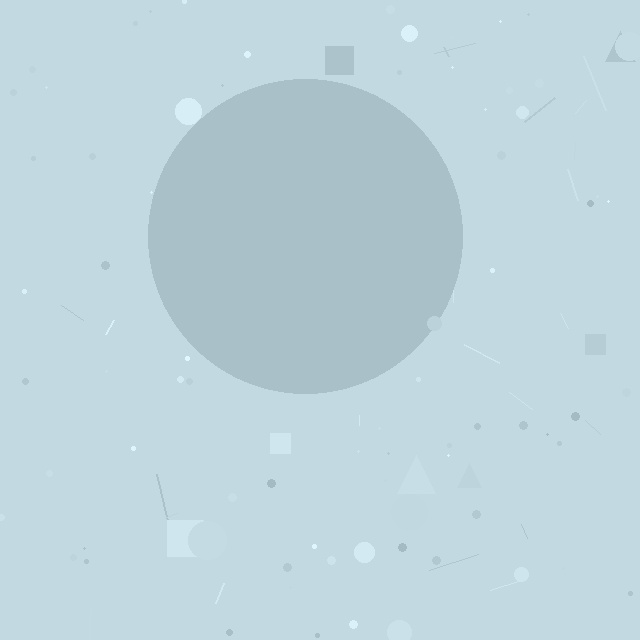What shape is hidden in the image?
A circle is hidden in the image.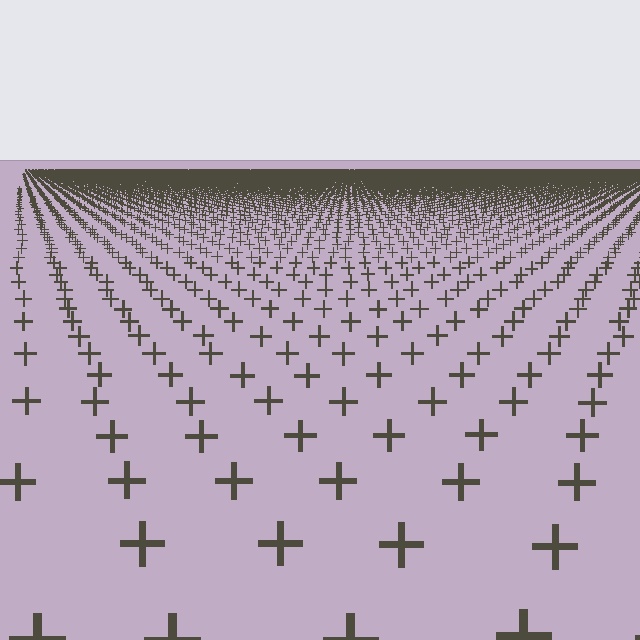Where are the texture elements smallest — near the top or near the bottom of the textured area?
Near the top.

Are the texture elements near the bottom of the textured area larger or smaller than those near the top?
Larger. Near the bottom, elements are closer to the viewer and appear at a bigger on-screen size.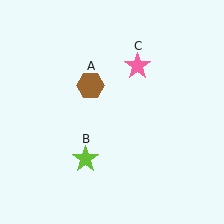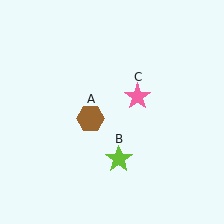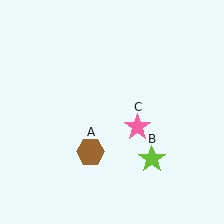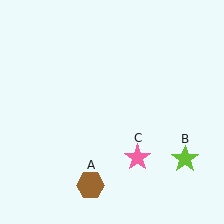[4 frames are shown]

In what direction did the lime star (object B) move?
The lime star (object B) moved right.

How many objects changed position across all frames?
3 objects changed position: brown hexagon (object A), lime star (object B), pink star (object C).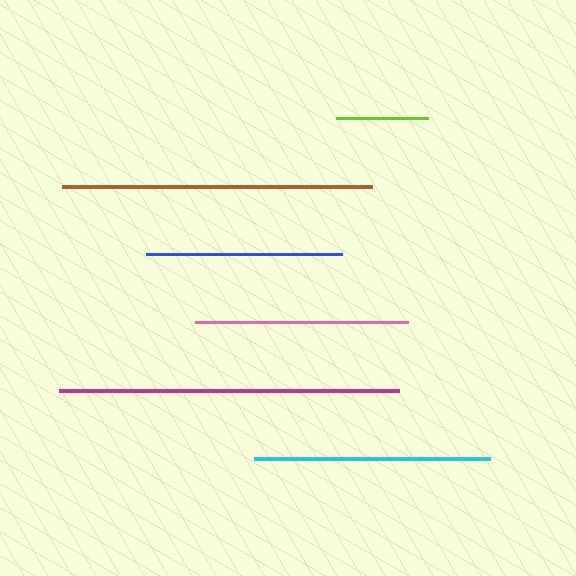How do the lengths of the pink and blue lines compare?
The pink and blue lines are approximately the same length.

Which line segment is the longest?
The magenta line is the longest at approximately 340 pixels.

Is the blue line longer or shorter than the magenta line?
The magenta line is longer than the blue line.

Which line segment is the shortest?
The lime line is the shortest at approximately 92 pixels.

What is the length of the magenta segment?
The magenta segment is approximately 340 pixels long.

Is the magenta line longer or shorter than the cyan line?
The magenta line is longer than the cyan line.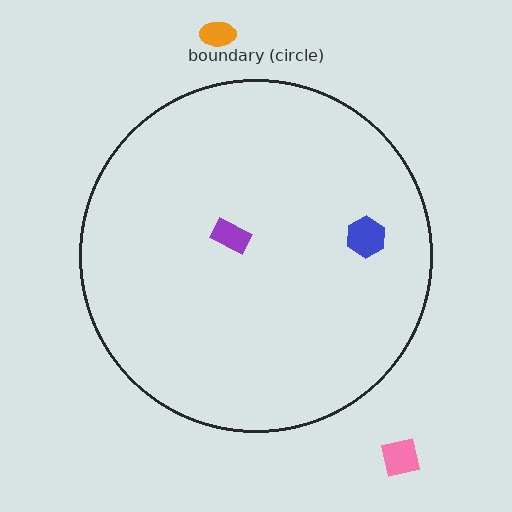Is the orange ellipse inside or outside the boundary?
Outside.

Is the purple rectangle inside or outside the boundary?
Inside.